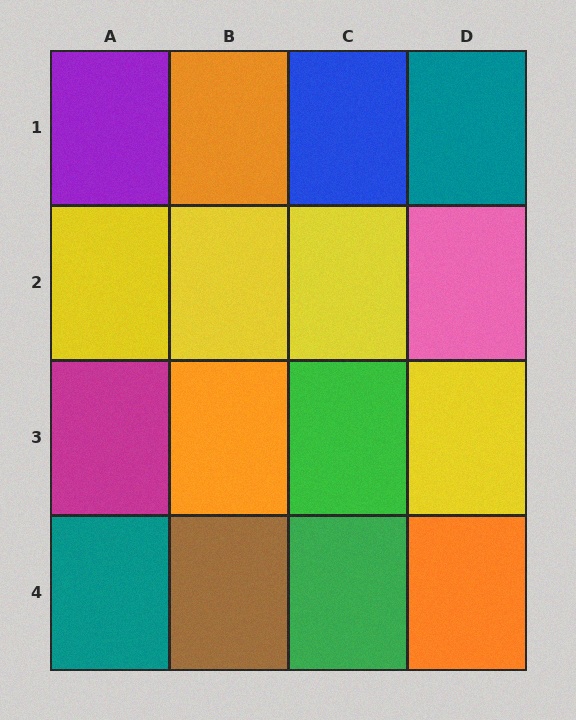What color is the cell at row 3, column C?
Green.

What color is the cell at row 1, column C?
Blue.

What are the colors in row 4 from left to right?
Teal, brown, green, orange.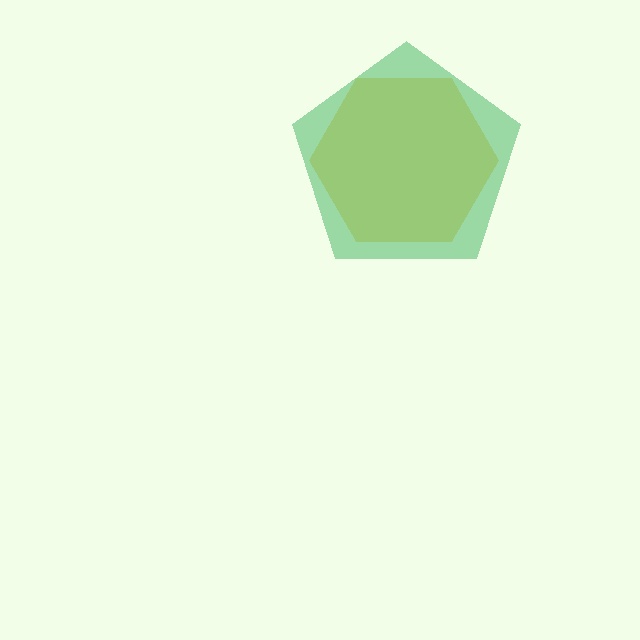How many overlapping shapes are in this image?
There are 2 overlapping shapes in the image.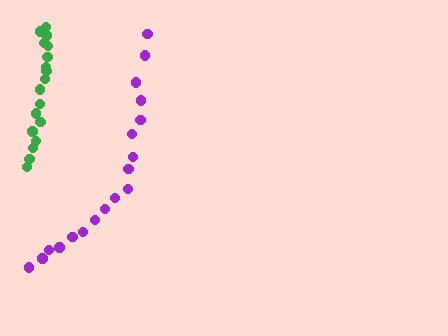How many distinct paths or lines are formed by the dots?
There are 2 distinct paths.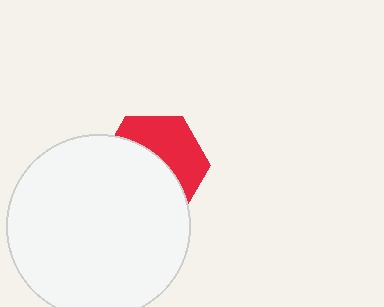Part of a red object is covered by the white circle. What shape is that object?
It is a hexagon.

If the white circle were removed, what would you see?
You would see the complete red hexagon.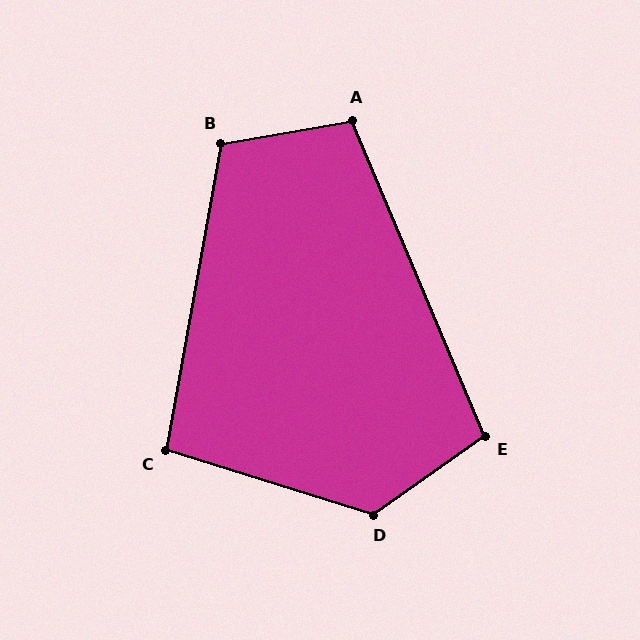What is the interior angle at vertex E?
Approximately 102 degrees (obtuse).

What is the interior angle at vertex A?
Approximately 103 degrees (obtuse).